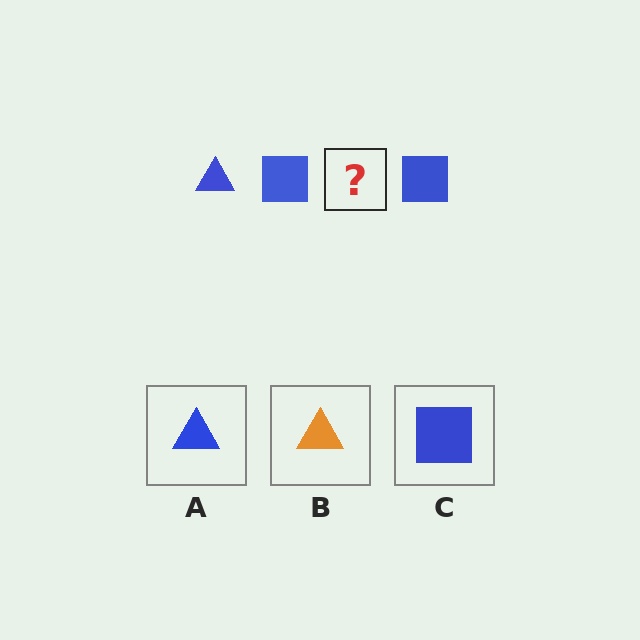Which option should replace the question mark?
Option A.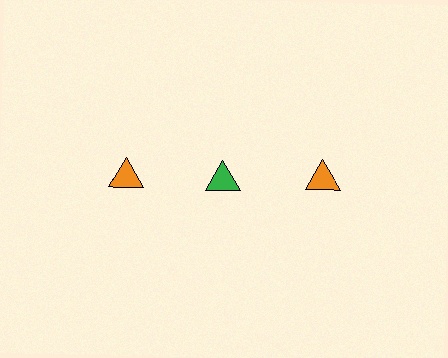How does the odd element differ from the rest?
It has a different color: green instead of orange.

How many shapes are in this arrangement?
There are 3 shapes arranged in a grid pattern.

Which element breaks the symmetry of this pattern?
The green triangle in the top row, second from left column breaks the symmetry. All other shapes are orange triangles.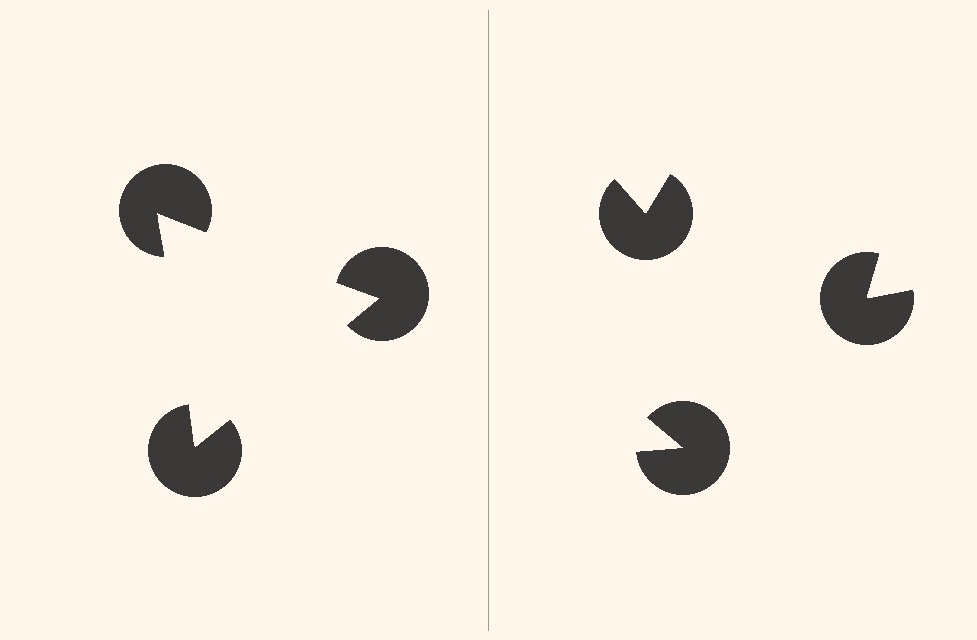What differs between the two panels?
The pac-man discs are positioned identically on both sides; only the wedge orientations differ. On the left they align to a triangle; on the right they are misaligned.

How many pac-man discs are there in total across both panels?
6 — 3 on each side.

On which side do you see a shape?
An illusory triangle appears on the left side. On the right side the wedge cuts are rotated, so no coherent shape forms.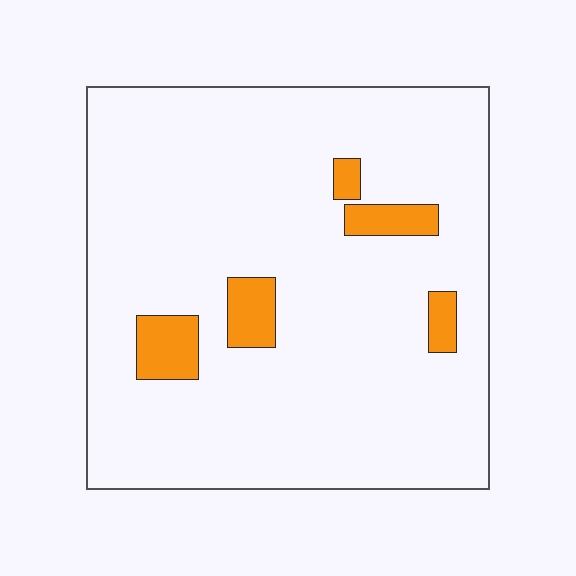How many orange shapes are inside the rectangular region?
5.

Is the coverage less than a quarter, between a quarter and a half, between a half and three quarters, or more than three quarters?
Less than a quarter.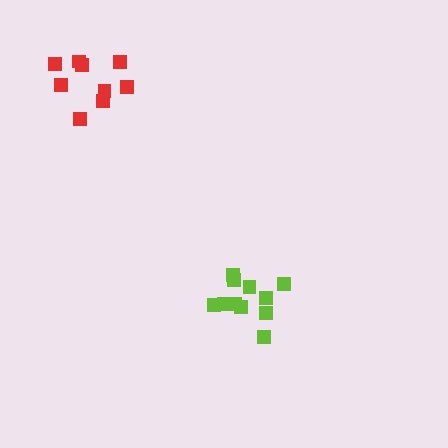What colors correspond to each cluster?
The clusters are colored: lime, red.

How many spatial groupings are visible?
There are 2 spatial groupings.